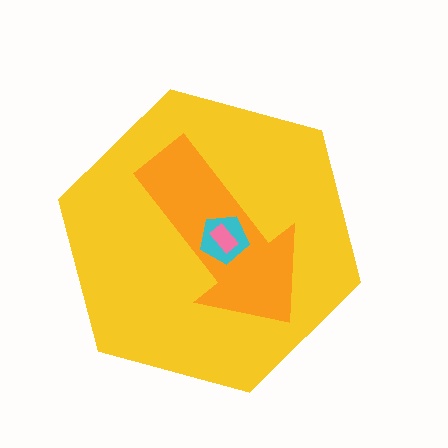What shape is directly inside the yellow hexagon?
The orange arrow.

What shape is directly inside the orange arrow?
The cyan pentagon.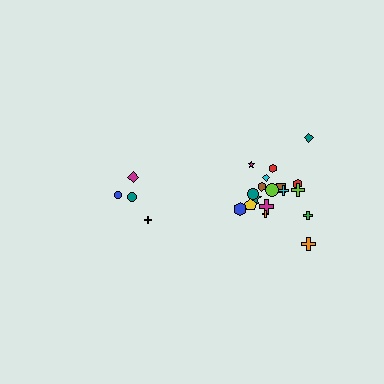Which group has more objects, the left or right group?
The right group.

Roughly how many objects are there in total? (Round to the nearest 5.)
Roughly 20 objects in total.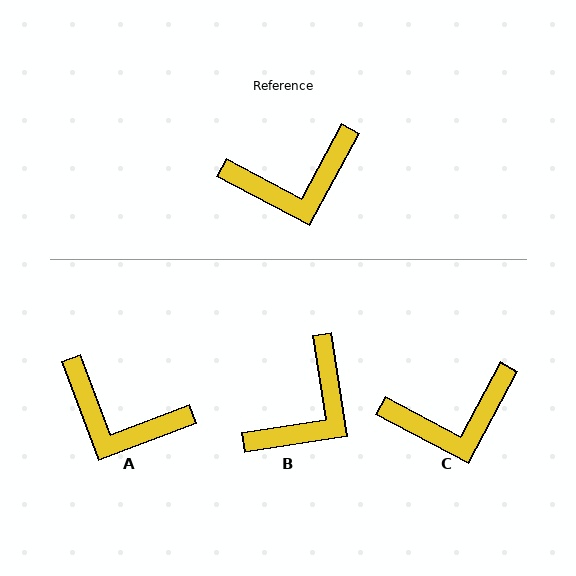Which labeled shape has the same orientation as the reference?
C.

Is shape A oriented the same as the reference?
No, it is off by about 42 degrees.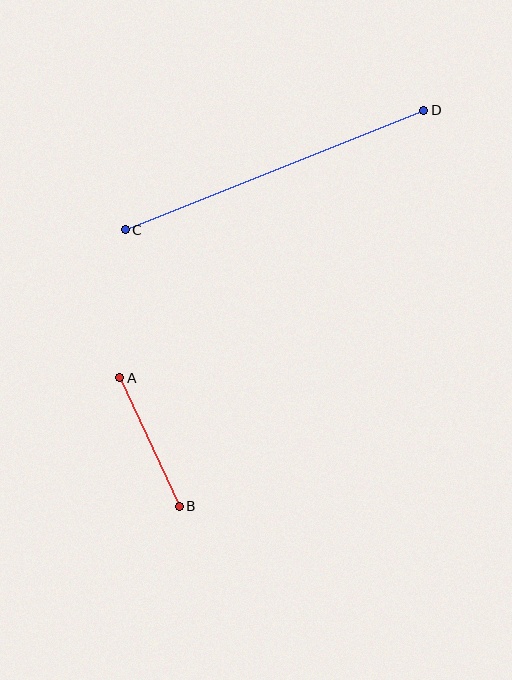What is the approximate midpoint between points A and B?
The midpoint is at approximately (149, 442) pixels.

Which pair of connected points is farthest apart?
Points C and D are farthest apart.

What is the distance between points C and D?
The distance is approximately 322 pixels.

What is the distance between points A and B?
The distance is approximately 142 pixels.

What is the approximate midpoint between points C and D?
The midpoint is at approximately (274, 170) pixels.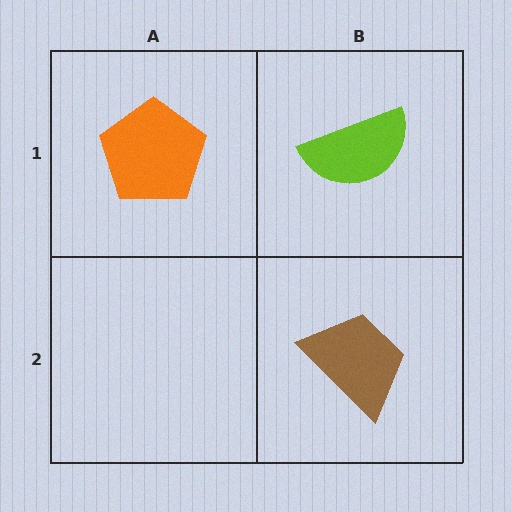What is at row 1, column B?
A lime semicircle.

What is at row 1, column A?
An orange pentagon.